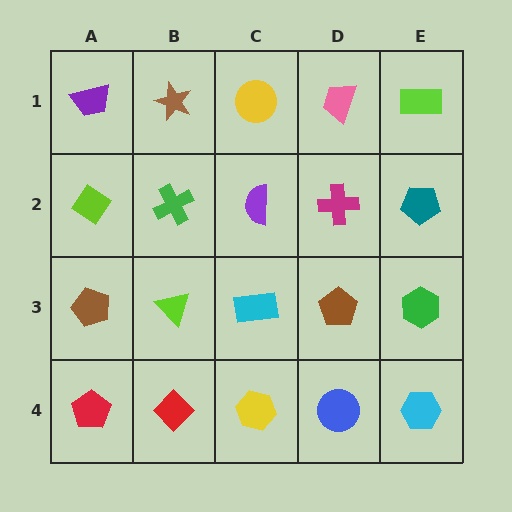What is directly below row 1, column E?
A teal pentagon.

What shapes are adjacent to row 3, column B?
A green cross (row 2, column B), a red diamond (row 4, column B), a brown pentagon (row 3, column A), a cyan rectangle (row 3, column C).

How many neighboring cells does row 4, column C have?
3.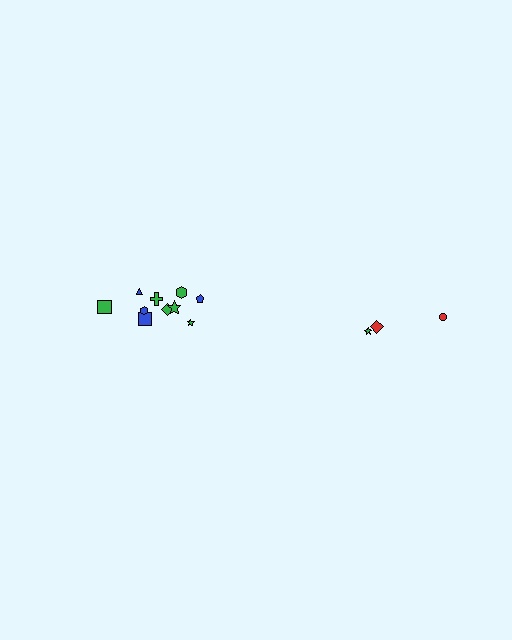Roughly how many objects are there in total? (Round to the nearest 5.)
Roughly 15 objects in total.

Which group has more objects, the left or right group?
The left group.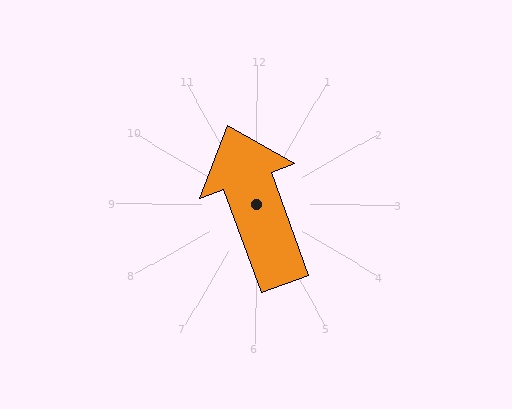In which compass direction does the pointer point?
North.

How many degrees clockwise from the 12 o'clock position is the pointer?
Approximately 340 degrees.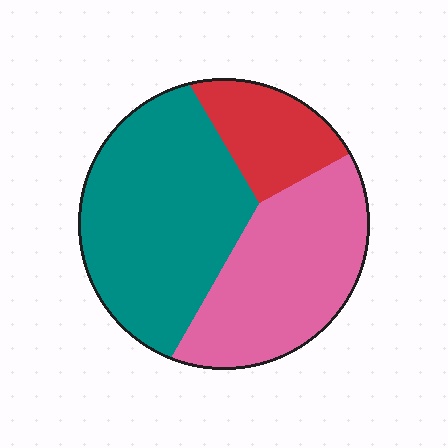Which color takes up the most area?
Teal, at roughly 45%.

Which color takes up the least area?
Red, at roughly 15%.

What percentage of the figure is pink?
Pink covers around 35% of the figure.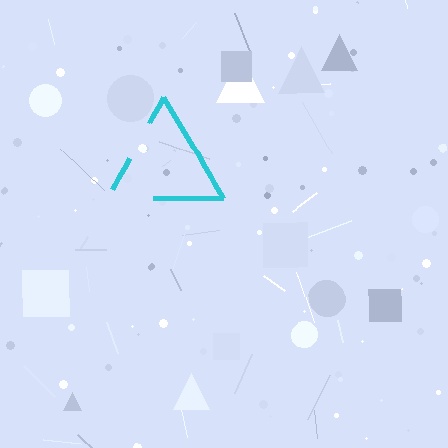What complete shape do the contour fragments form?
The contour fragments form a triangle.